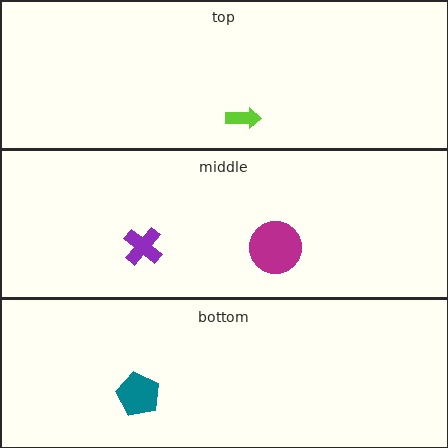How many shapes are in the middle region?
2.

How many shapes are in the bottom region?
1.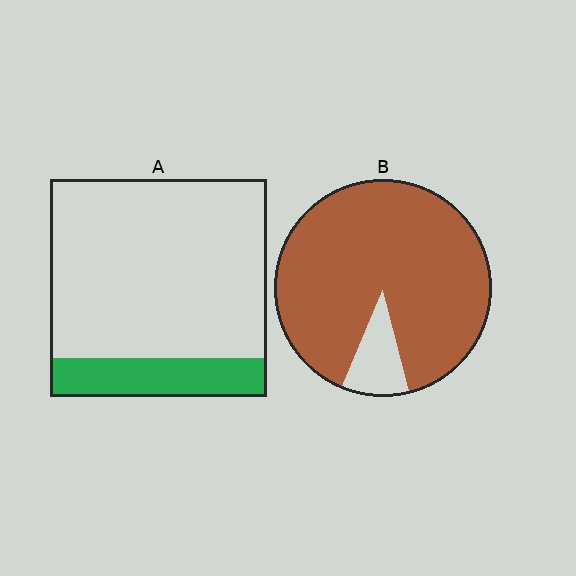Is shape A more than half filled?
No.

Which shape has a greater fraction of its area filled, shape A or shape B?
Shape B.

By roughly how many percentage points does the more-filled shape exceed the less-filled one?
By roughly 70 percentage points (B over A).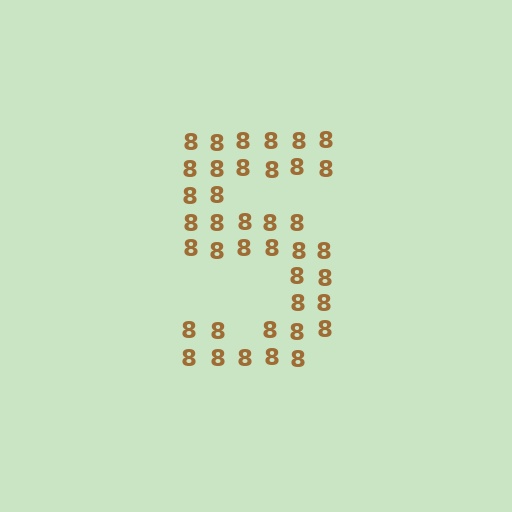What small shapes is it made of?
It is made of small digit 8's.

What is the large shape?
The large shape is the digit 5.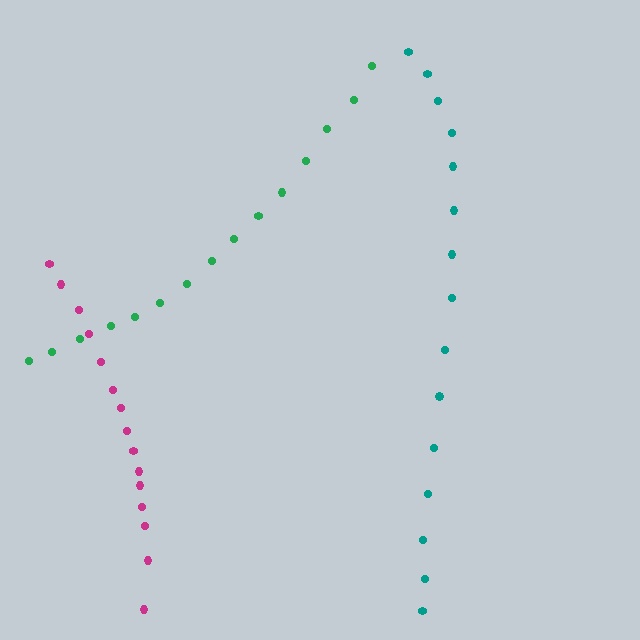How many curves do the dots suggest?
There are 3 distinct paths.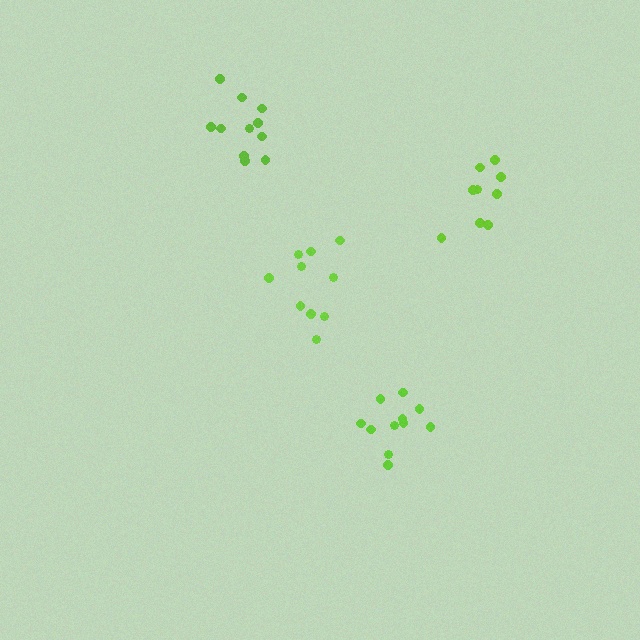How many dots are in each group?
Group 1: 10 dots, Group 2: 11 dots, Group 3: 11 dots, Group 4: 9 dots (41 total).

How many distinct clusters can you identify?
There are 4 distinct clusters.